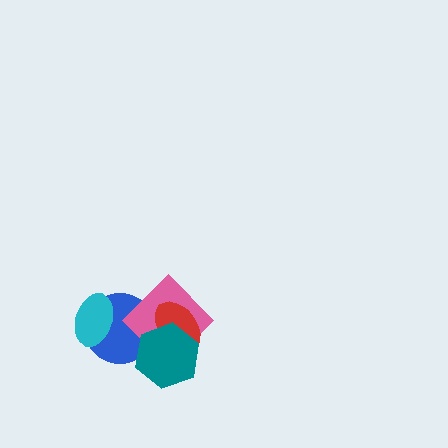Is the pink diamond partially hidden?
Yes, it is partially covered by another shape.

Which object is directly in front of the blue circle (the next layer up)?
The cyan ellipse is directly in front of the blue circle.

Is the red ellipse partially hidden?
Yes, it is partially covered by another shape.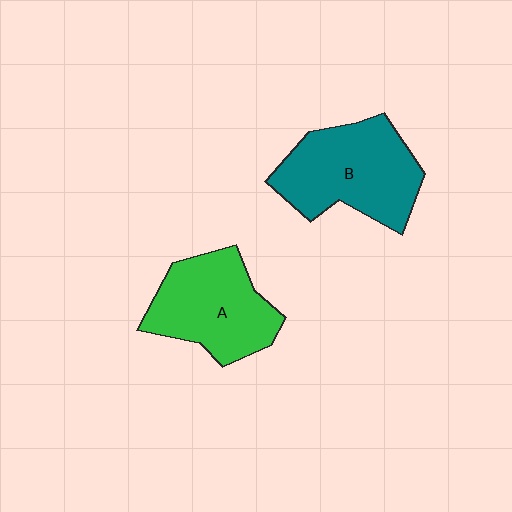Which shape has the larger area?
Shape B (teal).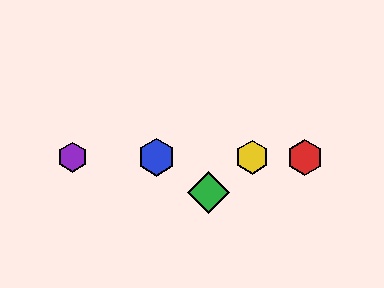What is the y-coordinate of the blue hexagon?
The blue hexagon is at y≈157.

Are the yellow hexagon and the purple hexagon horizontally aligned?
Yes, both are at y≈157.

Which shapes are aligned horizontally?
The red hexagon, the blue hexagon, the yellow hexagon, the purple hexagon are aligned horizontally.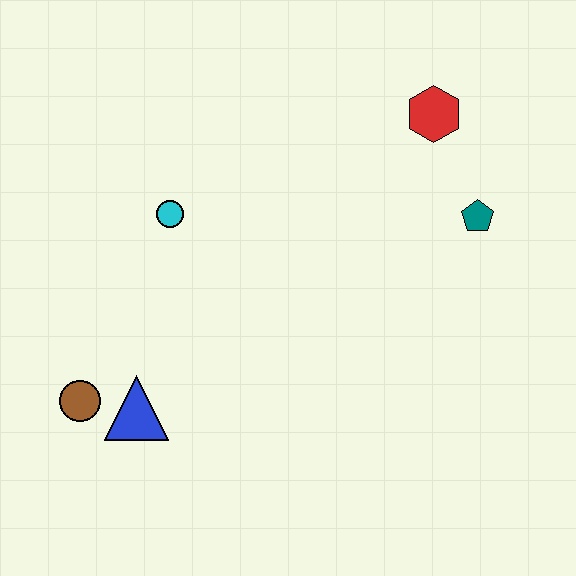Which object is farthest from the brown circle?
The red hexagon is farthest from the brown circle.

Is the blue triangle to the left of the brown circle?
No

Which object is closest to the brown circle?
The blue triangle is closest to the brown circle.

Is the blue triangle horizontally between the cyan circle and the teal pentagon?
No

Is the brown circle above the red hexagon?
No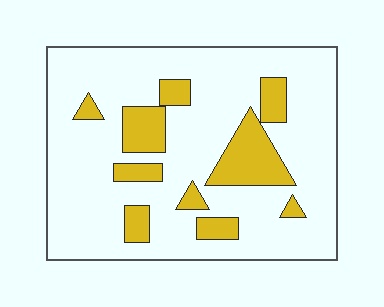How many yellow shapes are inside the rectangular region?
10.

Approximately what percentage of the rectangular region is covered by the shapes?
Approximately 20%.